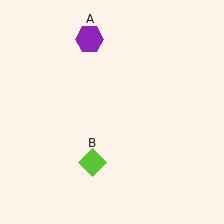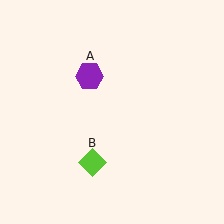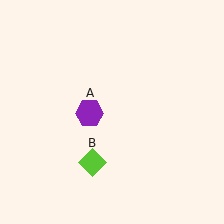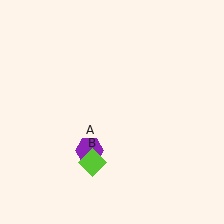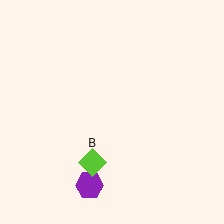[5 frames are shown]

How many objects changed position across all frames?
1 object changed position: purple hexagon (object A).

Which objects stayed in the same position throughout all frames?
Lime diamond (object B) remained stationary.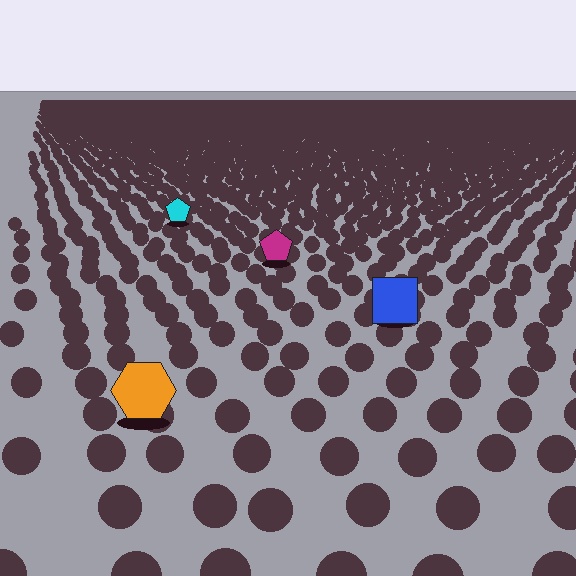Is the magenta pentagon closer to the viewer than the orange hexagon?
No. The orange hexagon is closer — you can tell from the texture gradient: the ground texture is coarser near it.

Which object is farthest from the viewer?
The cyan pentagon is farthest from the viewer. It appears smaller and the ground texture around it is denser.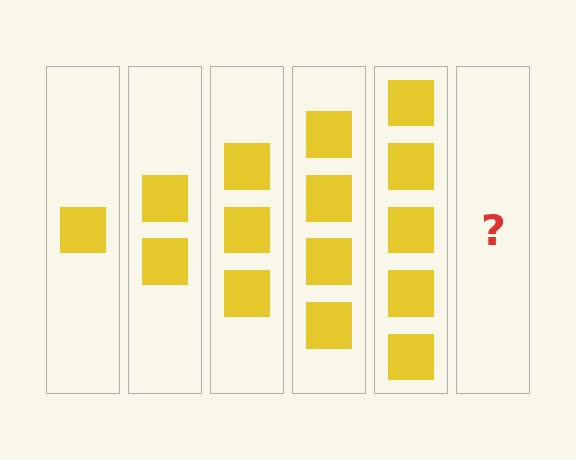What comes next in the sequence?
The next element should be 6 squares.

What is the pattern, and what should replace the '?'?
The pattern is that each step adds one more square. The '?' should be 6 squares.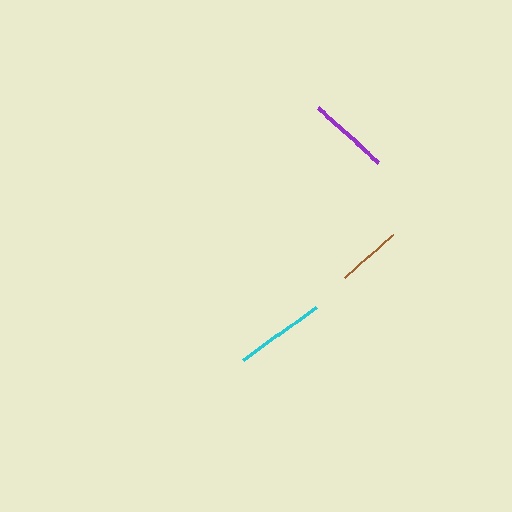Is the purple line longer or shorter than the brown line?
The purple line is longer than the brown line.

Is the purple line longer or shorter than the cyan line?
The cyan line is longer than the purple line.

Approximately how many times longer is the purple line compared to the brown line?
The purple line is approximately 1.2 times the length of the brown line.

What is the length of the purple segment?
The purple segment is approximately 81 pixels long.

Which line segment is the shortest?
The brown line is the shortest at approximately 65 pixels.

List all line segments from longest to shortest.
From longest to shortest: cyan, purple, brown.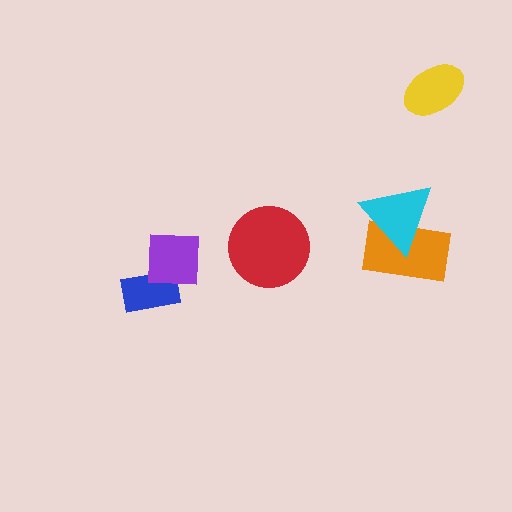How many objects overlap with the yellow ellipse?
0 objects overlap with the yellow ellipse.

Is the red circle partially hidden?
No, no other shape covers it.